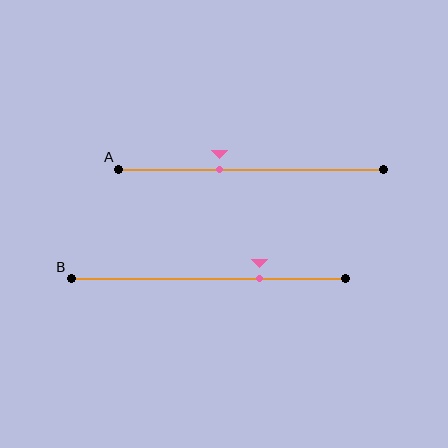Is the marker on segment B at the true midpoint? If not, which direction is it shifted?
No, the marker on segment B is shifted to the right by about 19% of the segment length.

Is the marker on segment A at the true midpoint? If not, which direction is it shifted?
No, the marker on segment A is shifted to the left by about 12% of the segment length.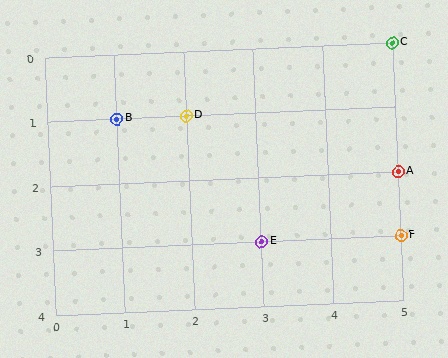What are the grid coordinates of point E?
Point E is at grid coordinates (3, 3).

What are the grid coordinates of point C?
Point C is at grid coordinates (5, 0).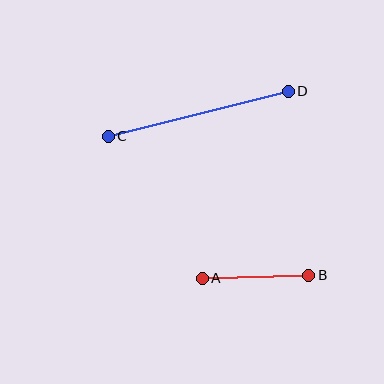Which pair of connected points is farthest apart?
Points C and D are farthest apart.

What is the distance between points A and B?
The distance is approximately 107 pixels.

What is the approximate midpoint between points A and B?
The midpoint is at approximately (255, 277) pixels.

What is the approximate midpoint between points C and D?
The midpoint is at approximately (198, 114) pixels.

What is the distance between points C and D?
The distance is approximately 185 pixels.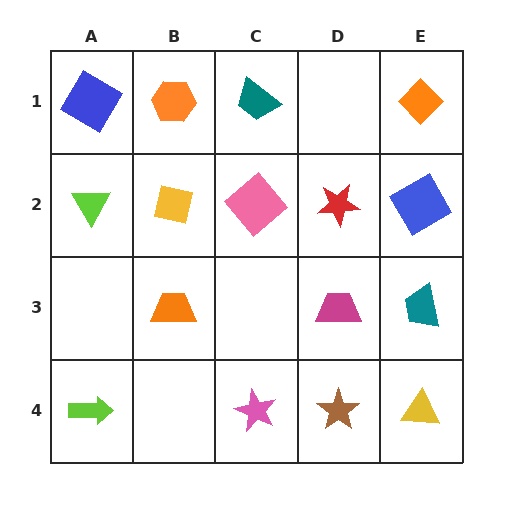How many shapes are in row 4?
4 shapes.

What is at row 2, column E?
A blue diamond.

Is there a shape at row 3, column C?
No, that cell is empty.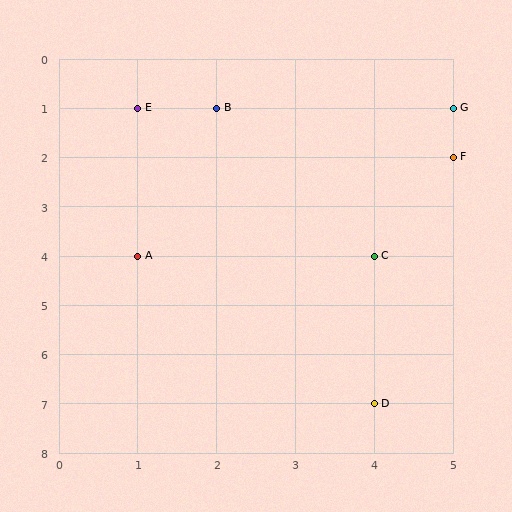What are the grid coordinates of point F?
Point F is at grid coordinates (5, 2).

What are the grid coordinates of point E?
Point E is at grid coordinates (1, 1).